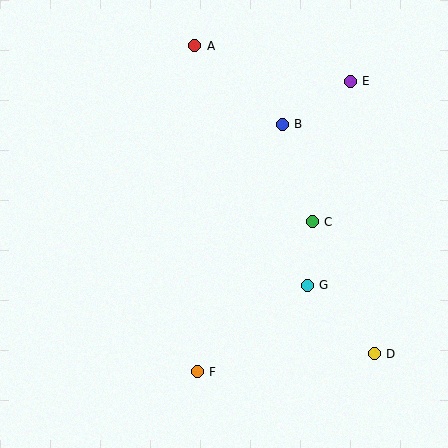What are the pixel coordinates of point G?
Point G is at (307, 285).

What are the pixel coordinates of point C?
Point C is at (312, 222).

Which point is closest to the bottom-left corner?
Point F is closest to the bottom-left corner.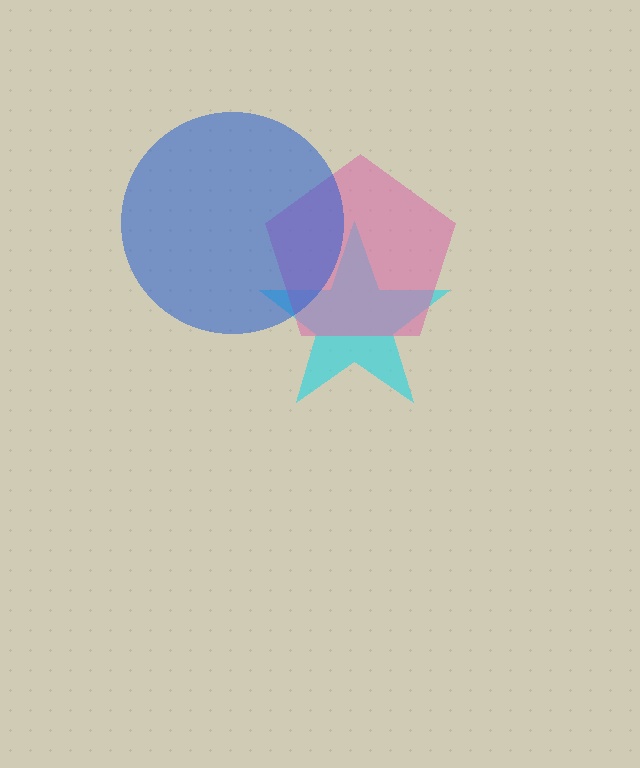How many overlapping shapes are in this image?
There are 3 overlapping shapes in the image.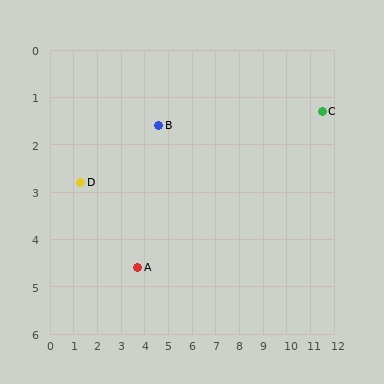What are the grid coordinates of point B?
Point B is at approximately (4.6, 1.6).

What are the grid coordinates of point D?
Point D is at approximately (1.3, 2.8).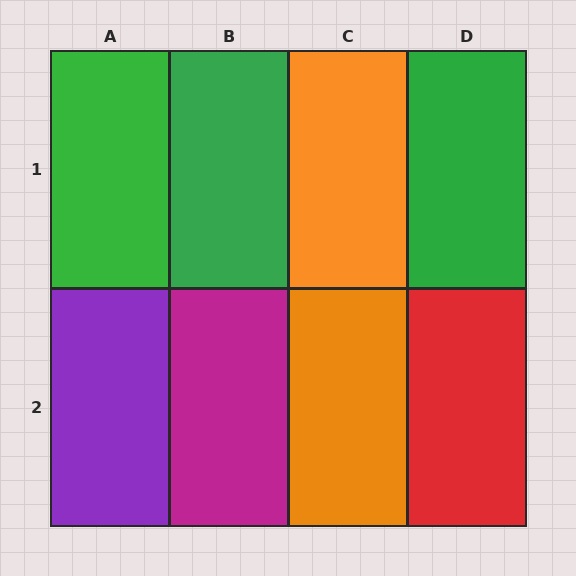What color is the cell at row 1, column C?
Orange.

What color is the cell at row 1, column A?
Green.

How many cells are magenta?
1 cell is magenta.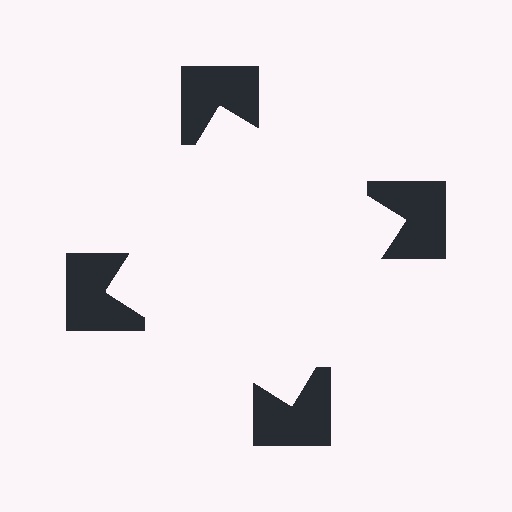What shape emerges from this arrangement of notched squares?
An illusory square — its edges are inferred from the aligned wedge cuts in the notched squares, not physically drawn.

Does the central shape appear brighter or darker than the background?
It typically appears slightly brighter than the background, even though no actual brightness change is drawn.